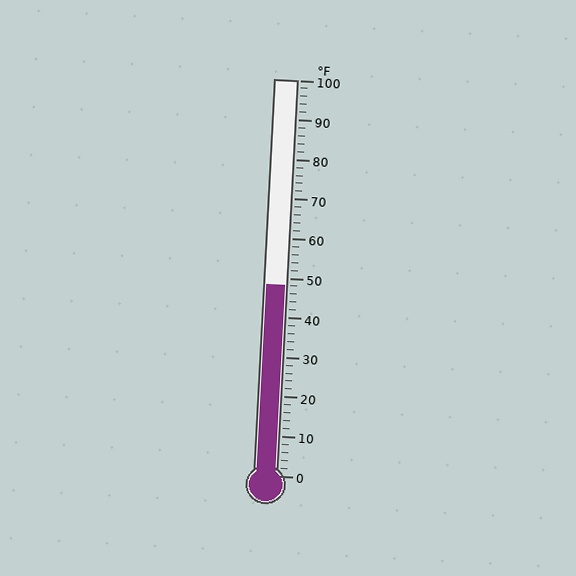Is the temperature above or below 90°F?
The temperature is below 90°F.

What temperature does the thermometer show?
The thermometer shows approximately 48°F.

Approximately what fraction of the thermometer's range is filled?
The thermometer is filled to approximately 50% of its range.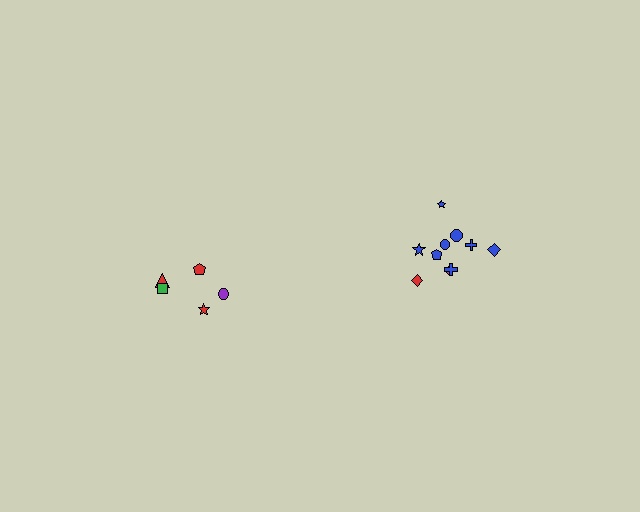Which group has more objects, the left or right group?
The right group.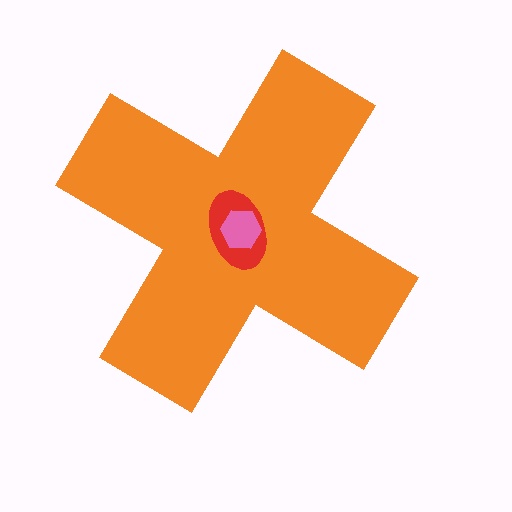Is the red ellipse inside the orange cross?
Yes.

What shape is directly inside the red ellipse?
The pink hexagon.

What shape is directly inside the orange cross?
The red ellipse.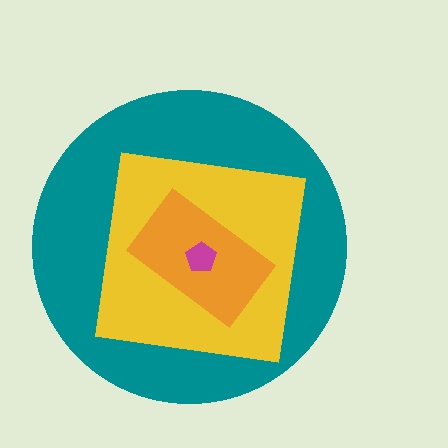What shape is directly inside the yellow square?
The orange rectangle.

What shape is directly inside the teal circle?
The yellow square.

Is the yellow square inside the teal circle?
Yes.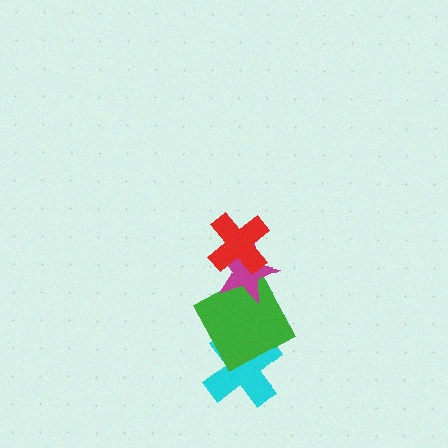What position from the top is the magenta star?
The magenta star is 2nd from the top.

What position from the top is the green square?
The green square is 3rd from the top.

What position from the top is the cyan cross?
The cyan cross is 4th from the top.